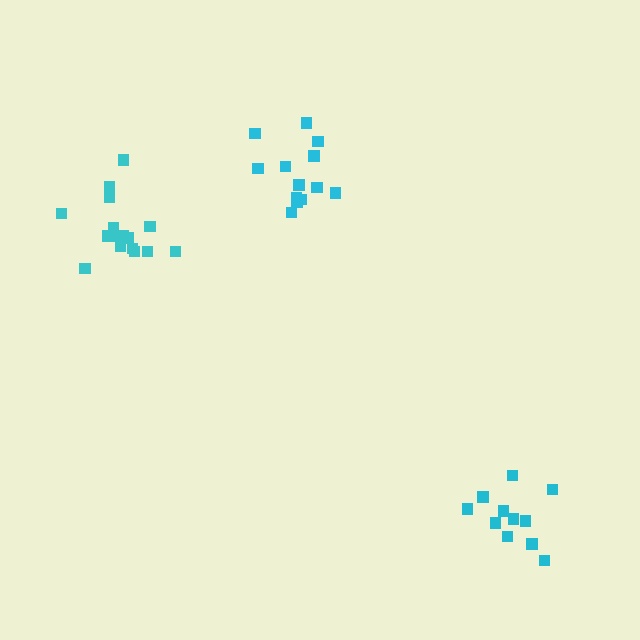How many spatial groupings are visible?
There are 3 spatial groupings.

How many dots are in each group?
Group 1: 13 dots, Group 2: 16 dots, Group 3: 11 dots (40 total).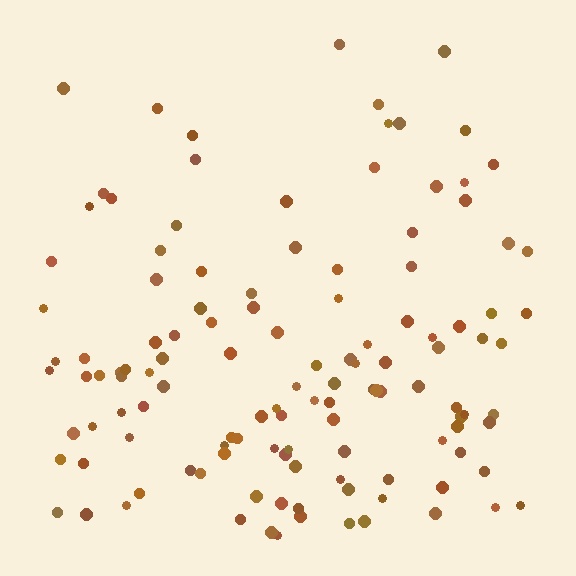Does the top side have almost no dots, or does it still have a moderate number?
Still a moderate number, just noticeably fewer than the bottom.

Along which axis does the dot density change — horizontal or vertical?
Vertical.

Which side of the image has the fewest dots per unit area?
The top.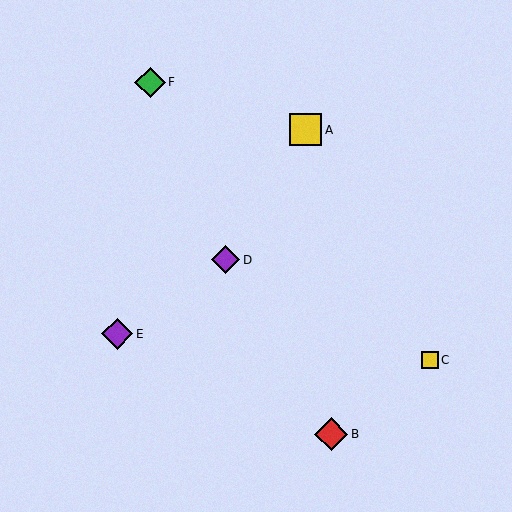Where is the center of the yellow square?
The center of the yellow square is at (430, 360).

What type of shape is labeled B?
Shape B is a red diamond.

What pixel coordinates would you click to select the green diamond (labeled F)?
Click at (150, 82) to select the green diamond F.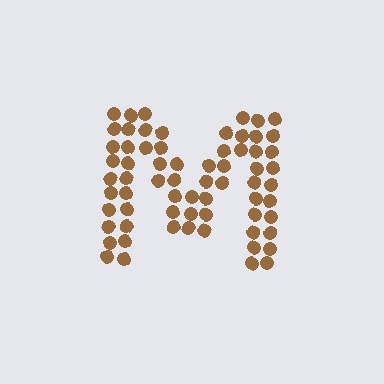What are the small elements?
The small elements are circles.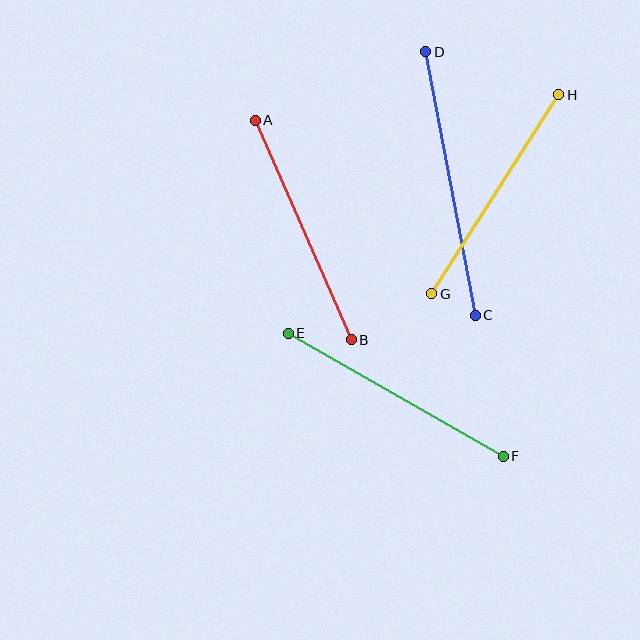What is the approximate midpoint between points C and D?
The midpoint is at approximately (451, 184) pixels.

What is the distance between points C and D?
The distance is approximately 268 pixels.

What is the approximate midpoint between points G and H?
The midpoint is at approximately (495, 194) pixels.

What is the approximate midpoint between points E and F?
The midpoint is at approximately (396, 395) pixels.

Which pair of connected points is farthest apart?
Points C and D are farthest apart.